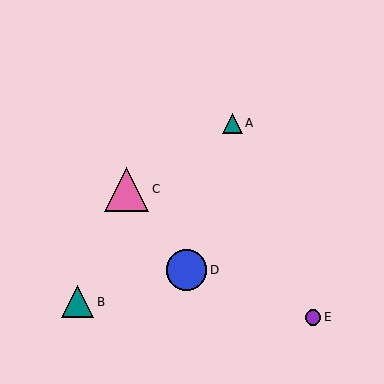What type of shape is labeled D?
Shape D is a blue circle.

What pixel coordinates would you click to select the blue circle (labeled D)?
Click at (187, 270) to select the blue circle D.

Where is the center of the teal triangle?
The center of the teal triangle is at (78, 302).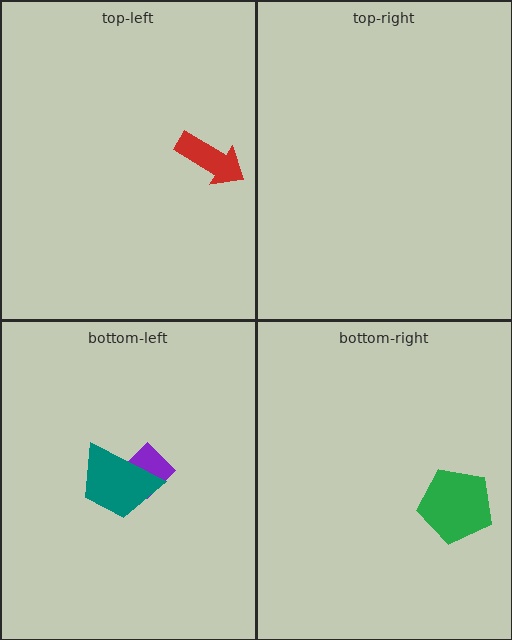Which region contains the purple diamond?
The bottom-left region.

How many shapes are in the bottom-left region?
2.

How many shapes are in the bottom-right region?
1.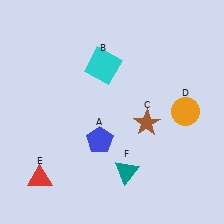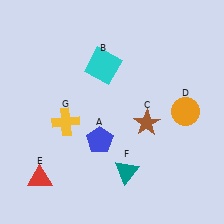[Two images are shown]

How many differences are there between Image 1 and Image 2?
There is 1 difference between the two images.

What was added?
A yellow cross (G) was added in Image 2.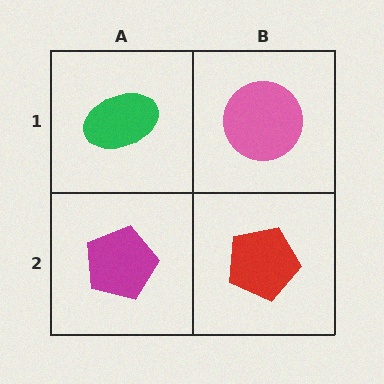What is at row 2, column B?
A red pentagon.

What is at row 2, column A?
A magenta pentagon.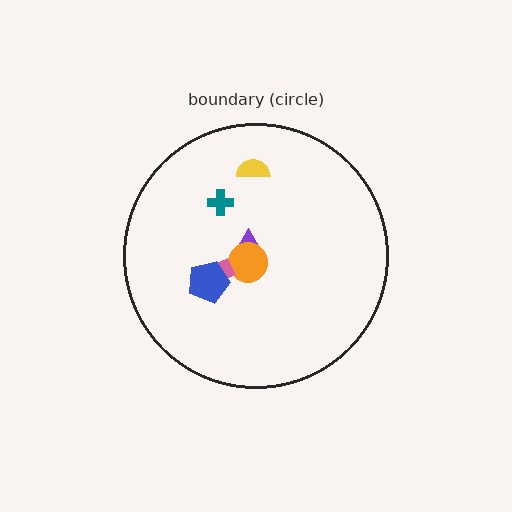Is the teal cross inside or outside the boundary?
Inside.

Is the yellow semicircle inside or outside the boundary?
Inside.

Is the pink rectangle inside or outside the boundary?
Inside.